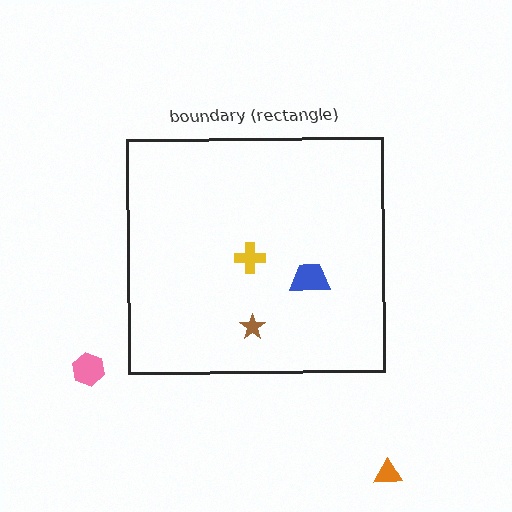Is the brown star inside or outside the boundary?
Inside.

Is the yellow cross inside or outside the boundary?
Inside.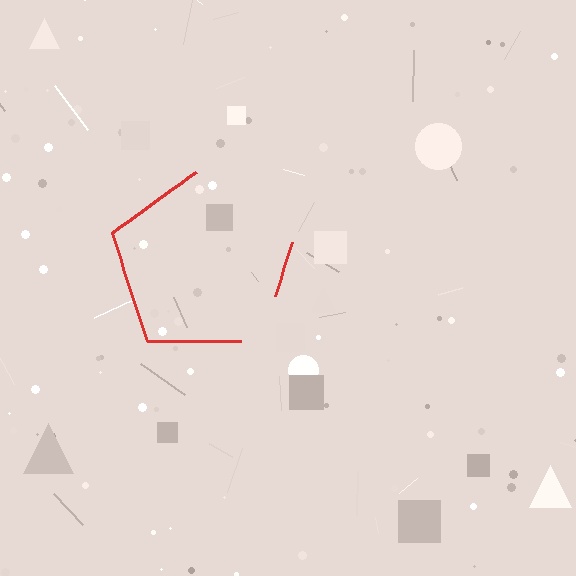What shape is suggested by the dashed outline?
The dashed outline suggests a pentagon.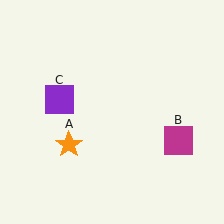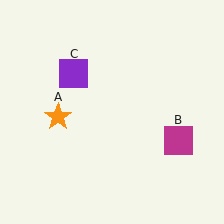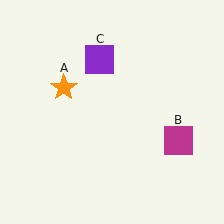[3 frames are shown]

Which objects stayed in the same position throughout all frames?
Magenta square (object B) remained stationary.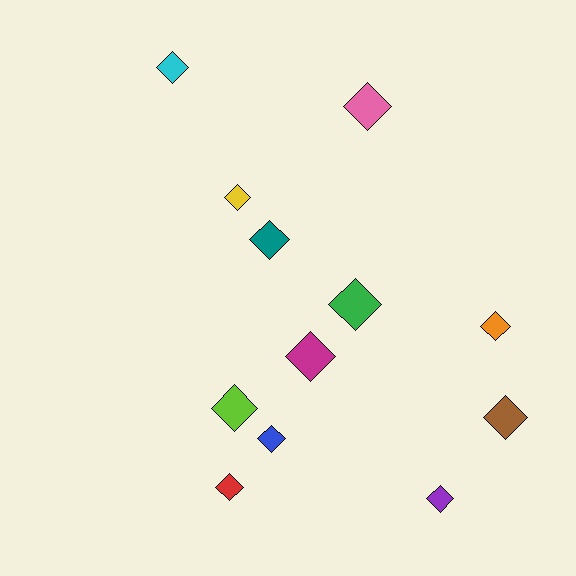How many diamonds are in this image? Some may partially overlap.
There are 12 diamonds.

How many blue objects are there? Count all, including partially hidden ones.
There is 1 blue object.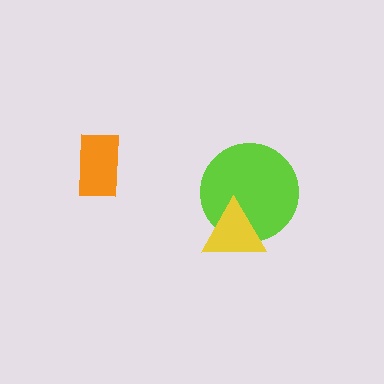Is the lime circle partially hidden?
Yes, it is partially covered by another shape.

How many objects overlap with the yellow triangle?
1 object overlaps with the yellow triangle.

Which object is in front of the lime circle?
The yellow triangle is in front of the lime circle.